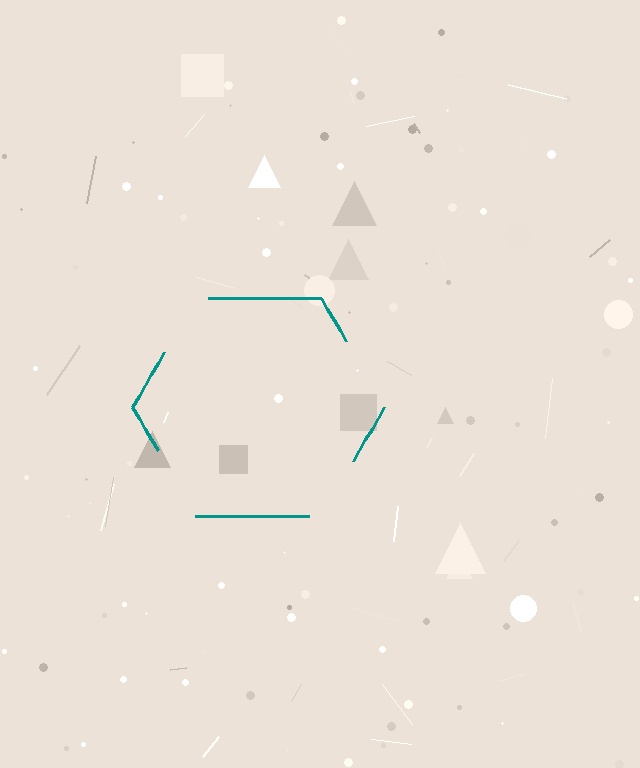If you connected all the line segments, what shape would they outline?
They would outline a hexagon.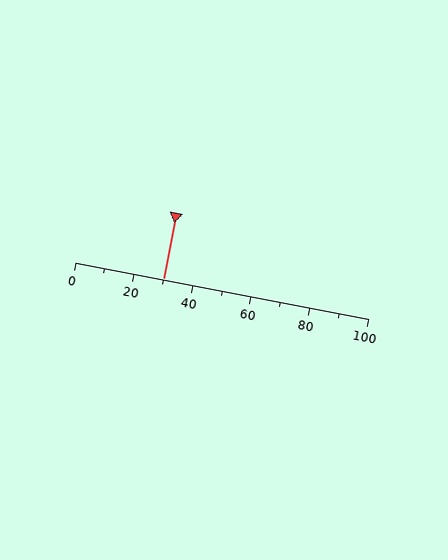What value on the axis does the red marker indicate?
The marker indicates approximately 30.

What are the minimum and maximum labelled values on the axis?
The axis runs from 0 to 100.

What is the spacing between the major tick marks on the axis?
The major ticks are spaced 20 apart.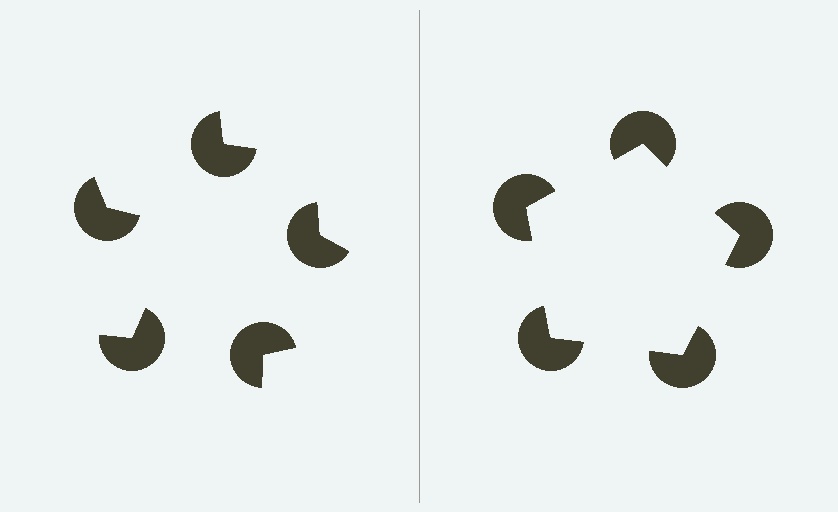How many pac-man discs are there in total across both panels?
10 — 5 on each side.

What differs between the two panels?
The pac-man discs are positioned identically on both sides; only the wedge orientations differ. On the right they align to a pentagon; on the left they are misaligned.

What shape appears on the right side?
An illusory pentagon.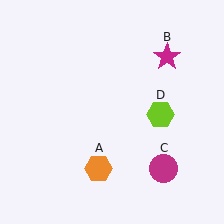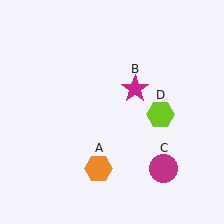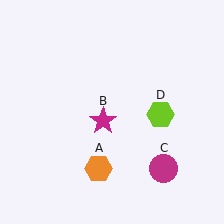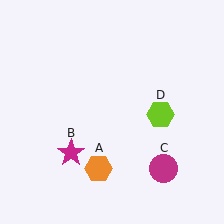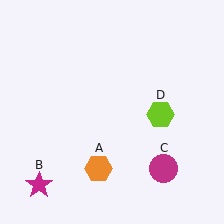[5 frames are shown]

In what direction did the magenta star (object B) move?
The magenta star (object B) moved down and to the left.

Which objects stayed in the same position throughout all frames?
Orange hexagon (object A) and magenta circle (object C) and lime hexagon (object D) remained stationary.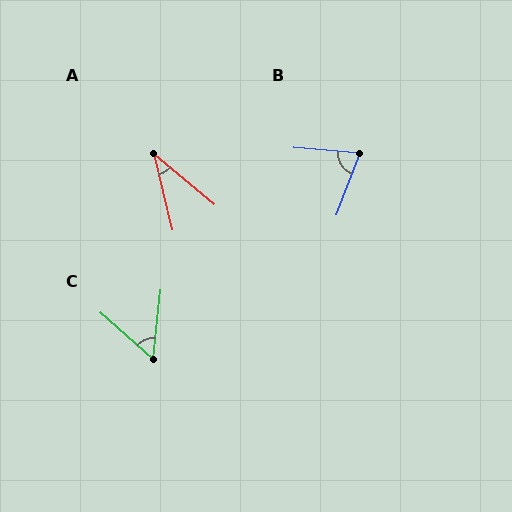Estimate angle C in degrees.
Approximately 55 degrees.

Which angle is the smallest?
A, at approximately 36 degrees.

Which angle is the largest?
B, at approximately 73 degrees.